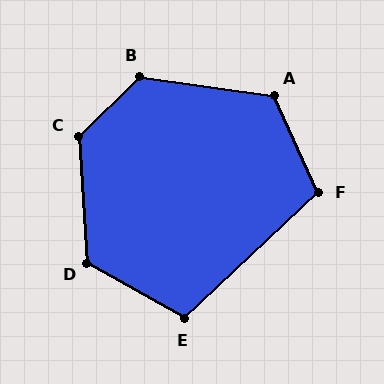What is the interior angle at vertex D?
Approximately 124 degrees (obtuse).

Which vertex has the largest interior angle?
C, at approximately 130 degrees.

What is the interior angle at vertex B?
Approximately 128 degrees (obtuse).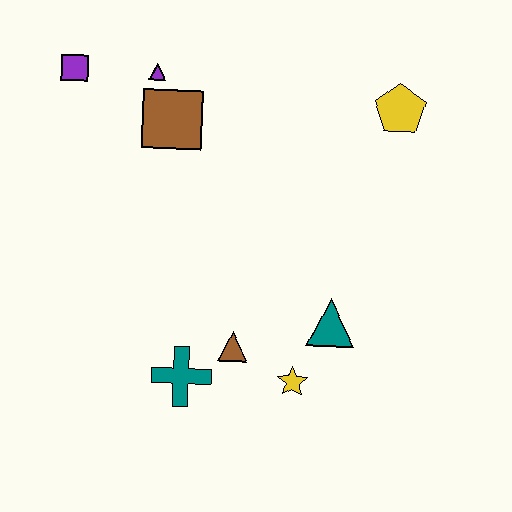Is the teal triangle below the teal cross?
No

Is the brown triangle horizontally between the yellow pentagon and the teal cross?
Yes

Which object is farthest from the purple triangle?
The yellow star is farthest from the purple triangle.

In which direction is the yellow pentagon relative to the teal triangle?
The yellow pentagon is above the teal triangle.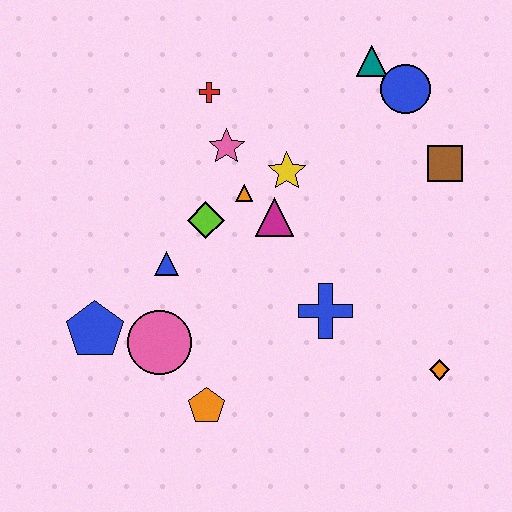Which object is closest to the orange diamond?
The blue cross is closest to the orange diamond.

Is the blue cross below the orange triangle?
Yes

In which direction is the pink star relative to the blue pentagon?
The pink star is above the blue pentagon.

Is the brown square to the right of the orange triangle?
Yes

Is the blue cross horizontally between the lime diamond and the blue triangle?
No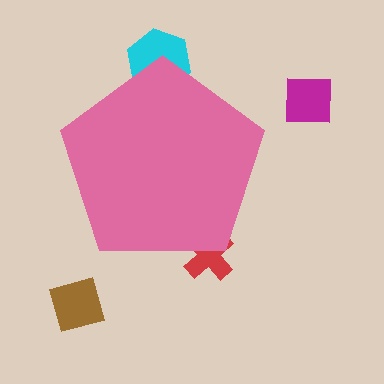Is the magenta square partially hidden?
No, the magenta square is fully visible.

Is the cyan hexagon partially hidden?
Yes, the cyan hexagon is partially hidden behind the pink pentagon.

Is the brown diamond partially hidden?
No, the brown diamond is fully visible.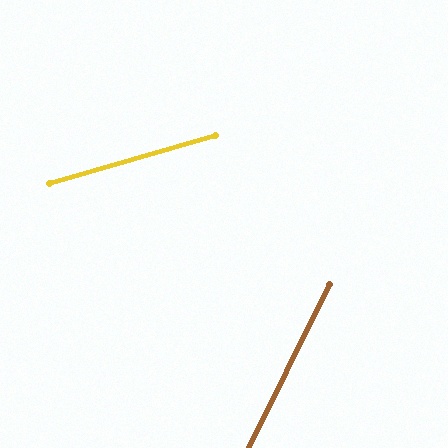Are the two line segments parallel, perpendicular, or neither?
Neither parallel nor perpendicular — they differ by about 47°.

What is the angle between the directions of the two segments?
Approximately 47 degrees.